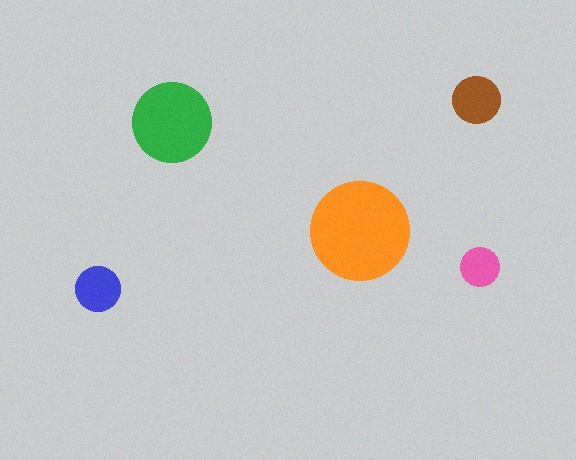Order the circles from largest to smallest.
the orange one, the green one, the brown one, the blue one, the pink one.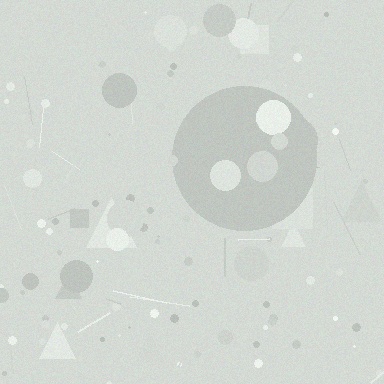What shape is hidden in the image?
A circle is hidden in the image.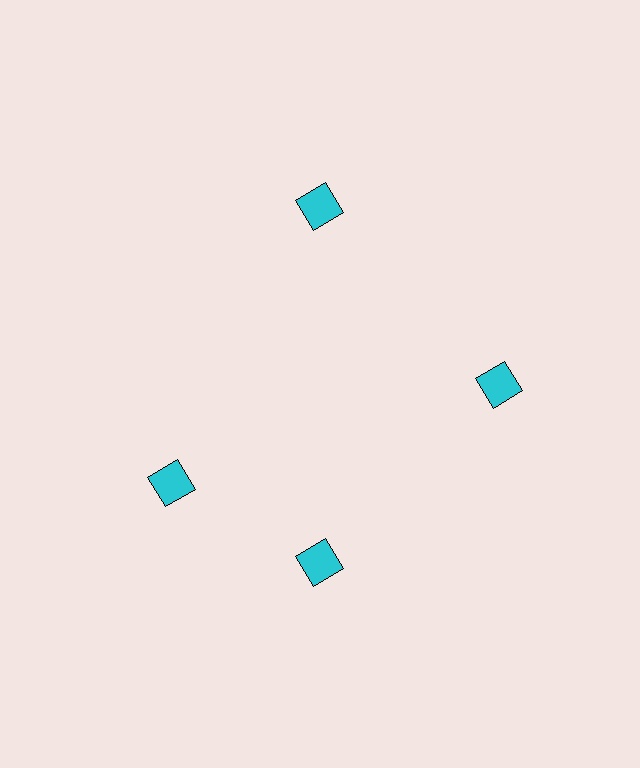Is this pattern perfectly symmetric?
No. The 4 cyan diamonds are arranged in a ring, but one element near the 9 o'clock position is rotated out of alignment along the ring, breaking the 4-fold rotational symmetry.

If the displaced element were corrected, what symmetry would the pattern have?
It would have 4-fold rotational symmetry — the pattern would map onto itself every 90 degrees.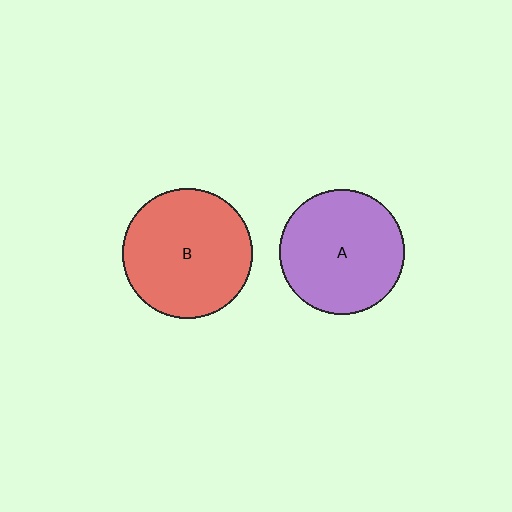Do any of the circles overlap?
No, none of the circles overlap.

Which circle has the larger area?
Circle B (red).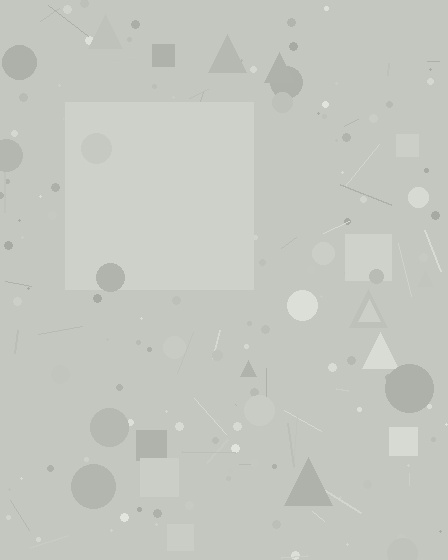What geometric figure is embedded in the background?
A square is embedded in the background.